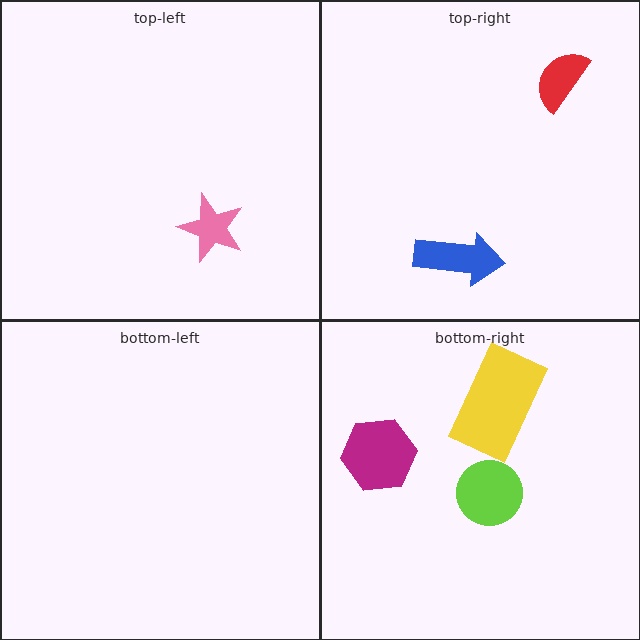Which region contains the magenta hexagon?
The bottom-right region.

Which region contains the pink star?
The top-left region.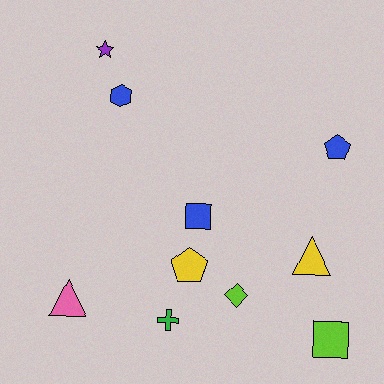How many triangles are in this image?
There are 2 triangles.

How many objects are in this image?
There are 10 objects.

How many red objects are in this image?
There are no red objects.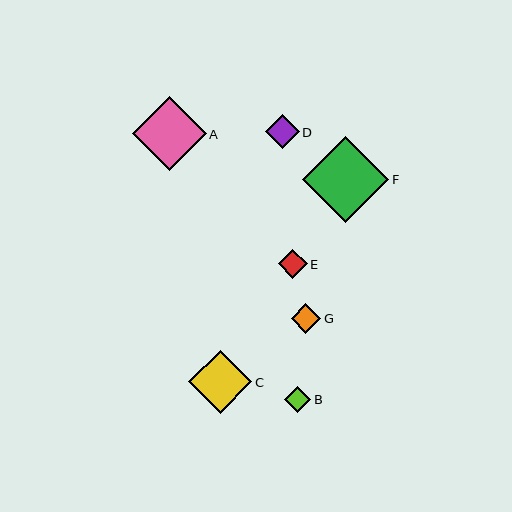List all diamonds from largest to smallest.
From largest to smallest: F, A, C, D, G, E, B.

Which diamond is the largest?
Diamond F is the largest with a size of approximately 86 pixels.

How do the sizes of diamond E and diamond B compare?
Diamond E and diamond B are approximately the same size.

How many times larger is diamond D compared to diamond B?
Diamond D is approximately 1.3 times the size of diamond B.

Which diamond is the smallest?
Diamond B is the smallest with a size of approximately 27 pixels.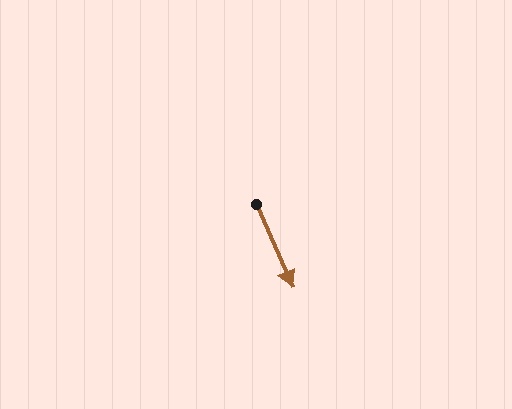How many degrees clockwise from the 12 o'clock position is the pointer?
Approximately 156 degrees.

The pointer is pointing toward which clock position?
Roughly 5 o'clock.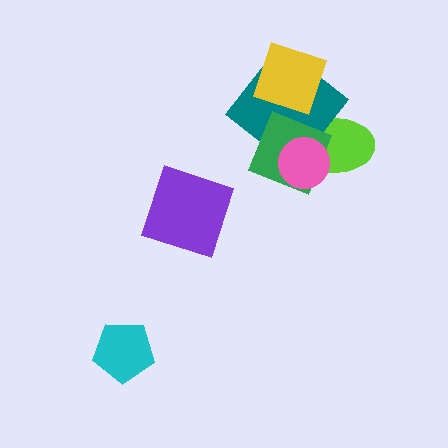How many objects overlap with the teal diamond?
4 objects overlap with the teal diamond.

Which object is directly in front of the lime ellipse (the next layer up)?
The teal diamond is directly in front of the lime ellipse.